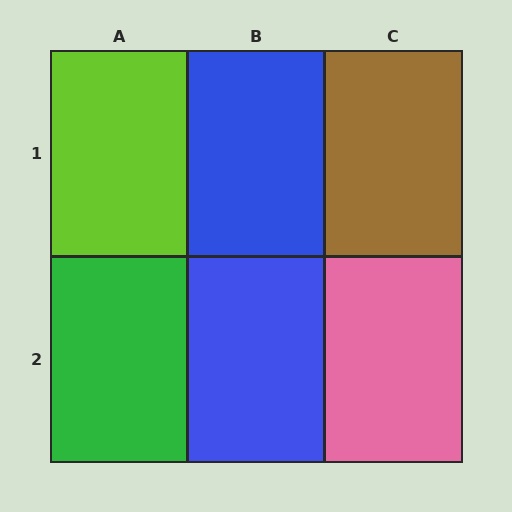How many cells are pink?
1 cell is pink.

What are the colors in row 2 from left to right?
Green, blue, pink.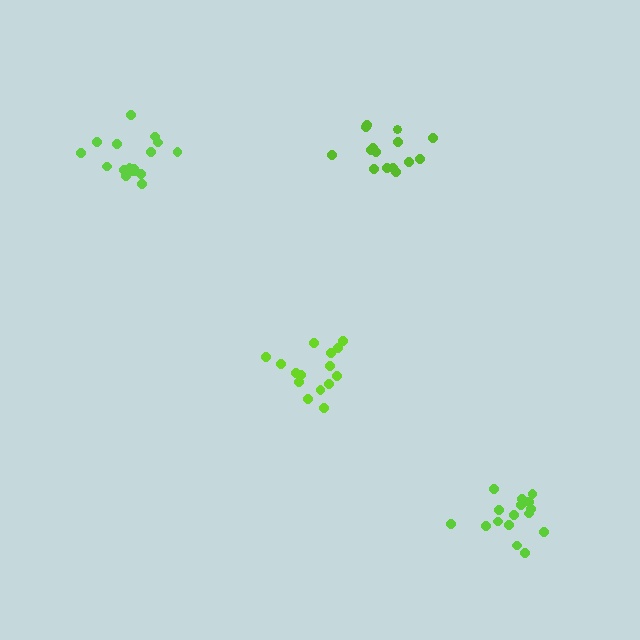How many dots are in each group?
Group 1: 17 dots, Group 2: 15 dots, Group 3: 15 dots, Group 4: 16 dots (63 total).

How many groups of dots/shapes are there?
There are 4 groups.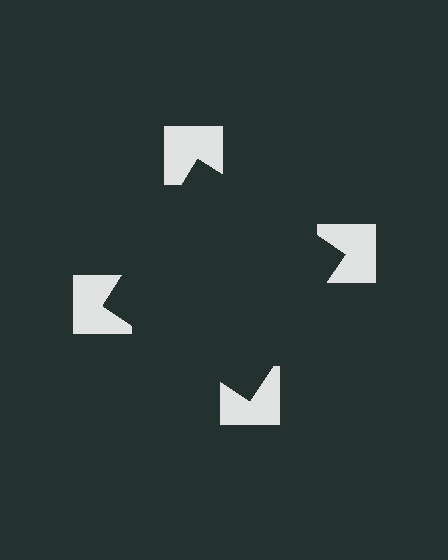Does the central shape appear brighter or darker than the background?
It typically appears slightly darker than the background, even though no actual brightness change is drawn.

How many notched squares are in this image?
There are 4 — one at each vertex of the illusory square.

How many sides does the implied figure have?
4 sides.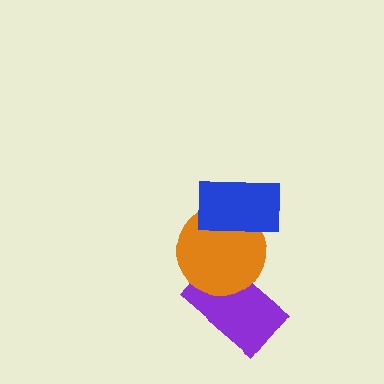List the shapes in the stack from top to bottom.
From top to bottom: the blue rectangle, the orange circle, the purple rectangle.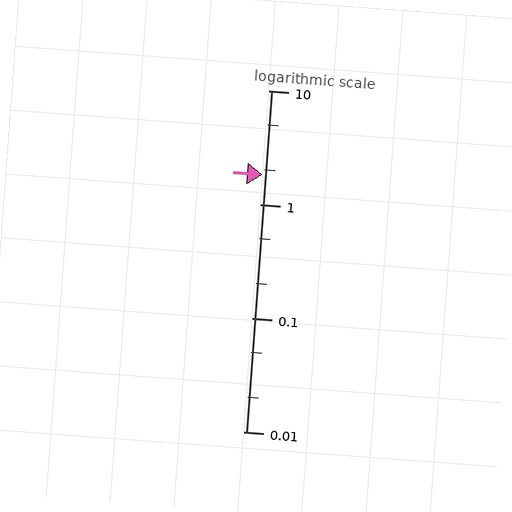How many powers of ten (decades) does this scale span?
The scale spans 3 decades, from 0.01 to 10.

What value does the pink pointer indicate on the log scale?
The pointer indicates approximately 1.8.